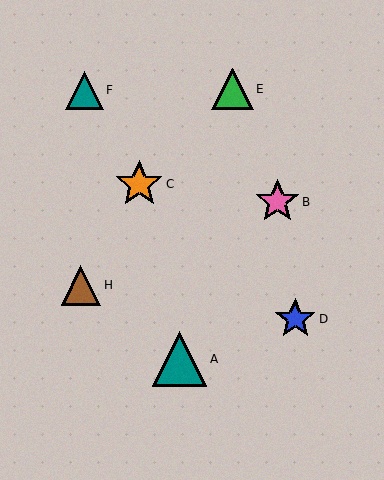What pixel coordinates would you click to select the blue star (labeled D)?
Click at (295, 319) to select the blue star D.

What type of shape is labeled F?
Shape F is a teal triangle.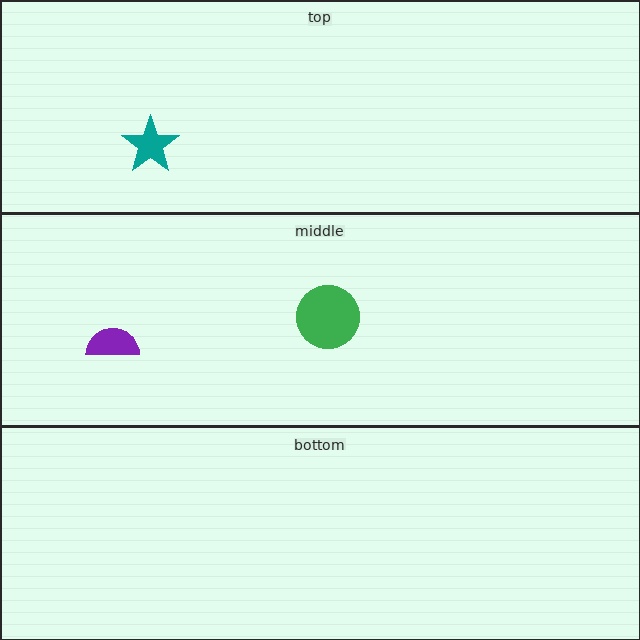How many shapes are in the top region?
1.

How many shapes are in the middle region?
2.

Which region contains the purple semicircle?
The middle region.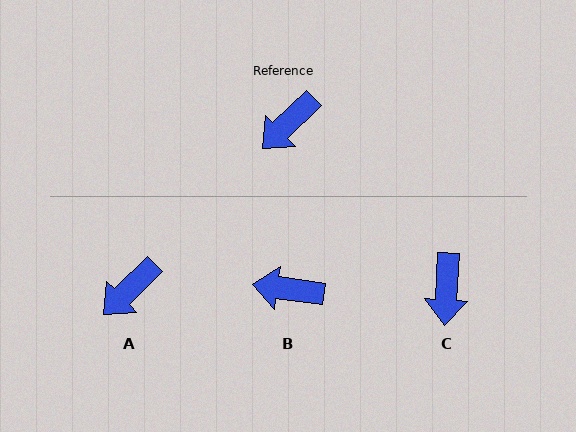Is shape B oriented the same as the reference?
No, it is off by about 52 degrees.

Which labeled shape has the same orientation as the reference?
A.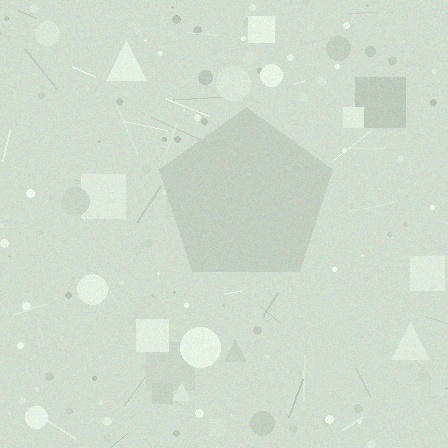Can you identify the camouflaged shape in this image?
The camouflaged shape is a pentagon.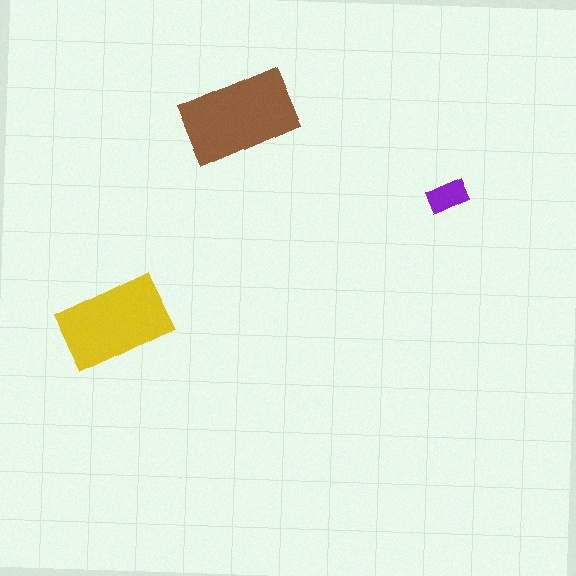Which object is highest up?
The brown rectangle is topmost.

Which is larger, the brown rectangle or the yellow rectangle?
The brown one.